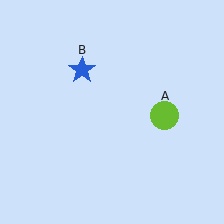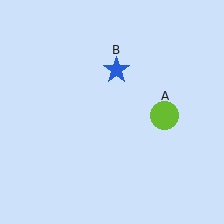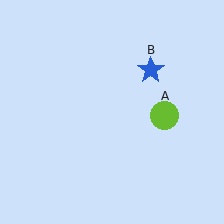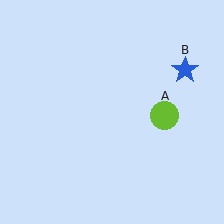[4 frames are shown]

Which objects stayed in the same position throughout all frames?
Lime circle (object A) remained stationary.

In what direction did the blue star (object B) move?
The blue star (object B) moved right.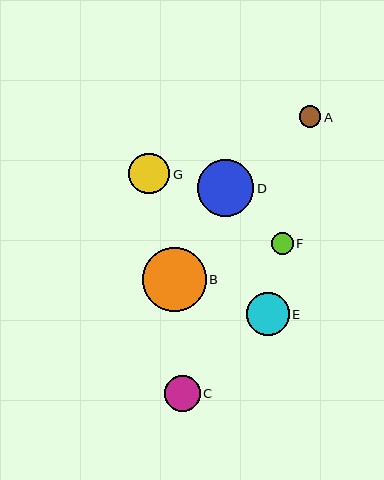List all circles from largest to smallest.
From largest to smallest: B, D, E, G, C, F, A.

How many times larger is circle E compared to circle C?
Circle E is approximately 1.2 times the size of circle C.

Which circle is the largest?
Circle B is the largest with a size of approximately 64 pixels.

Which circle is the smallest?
Circle A is the smallest with a size of approximately 22 pixels.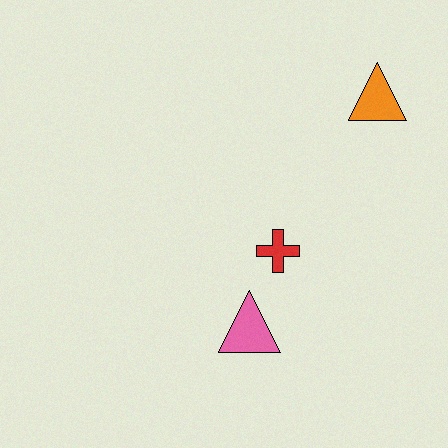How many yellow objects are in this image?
There are no yellow objects.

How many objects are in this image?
There are 3 objects.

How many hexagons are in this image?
There are no hexagons.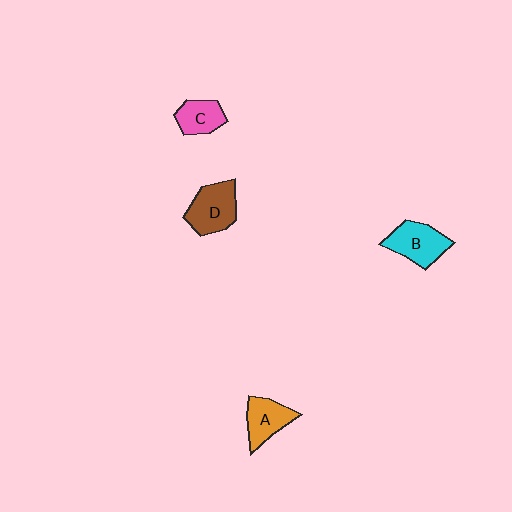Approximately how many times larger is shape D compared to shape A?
Approximately 1.2 times.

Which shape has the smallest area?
Shape C (pink).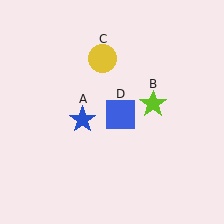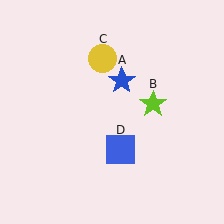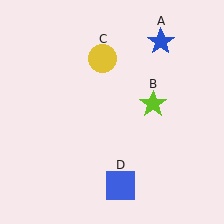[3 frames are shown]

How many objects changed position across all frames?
2 objects changed position: blue star (object A), blue square (object D).